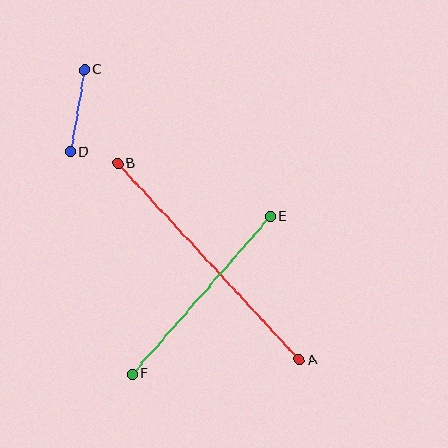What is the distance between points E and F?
The distance is approximately 209 pixels.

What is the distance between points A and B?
The distance is approximately 267 pixels.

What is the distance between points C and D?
The distance is approximately 84 pixels.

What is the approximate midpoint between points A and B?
The midpoint is at approximately (208, 261) pixels.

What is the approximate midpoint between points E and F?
The midpoint is at approximately (201, 295) pixels.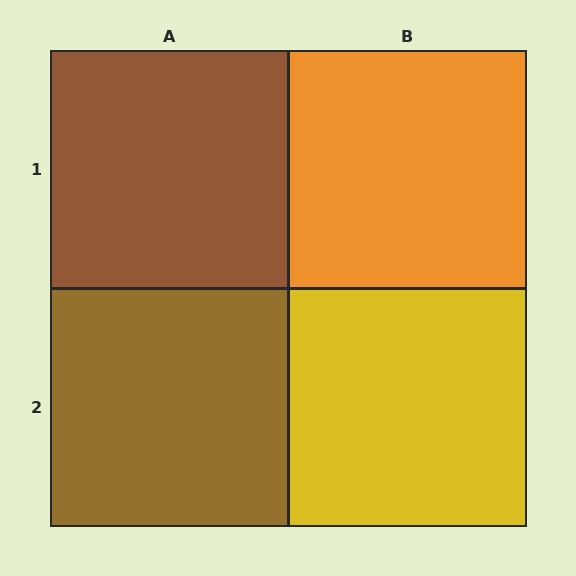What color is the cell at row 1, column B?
Orange.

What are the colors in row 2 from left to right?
Brown, yellow.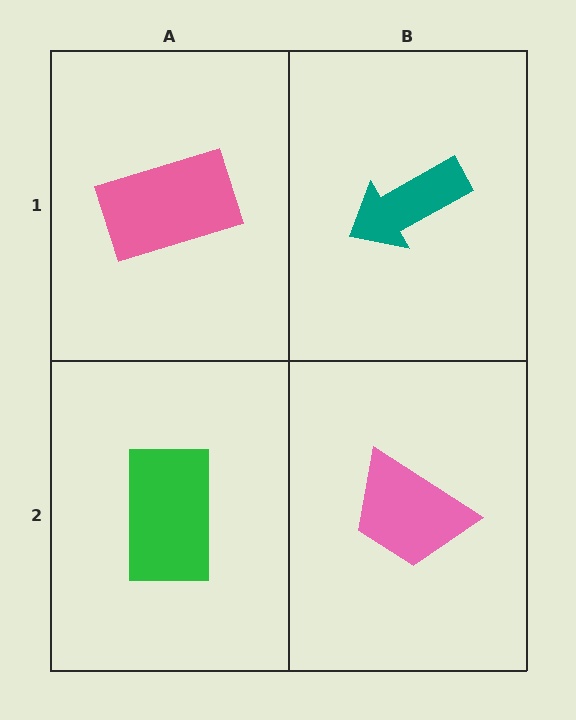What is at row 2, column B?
A pink trapezoid.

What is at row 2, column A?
A green rectangle.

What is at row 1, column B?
A teal arrow.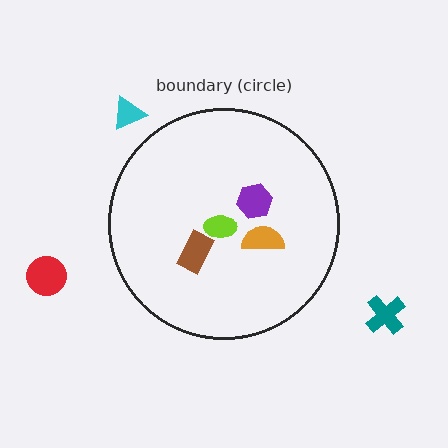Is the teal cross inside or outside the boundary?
Outside.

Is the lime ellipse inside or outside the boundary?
Inside.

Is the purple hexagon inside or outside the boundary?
Inside.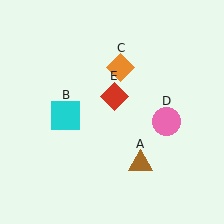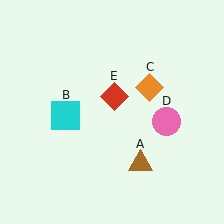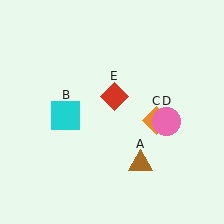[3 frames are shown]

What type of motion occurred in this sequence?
The orange diamond (object C) rotated clockwise around the center of the scene.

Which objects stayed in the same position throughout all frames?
Brown triangle (object A) and cyan square (object B) and pink circle (object D) and red diamond (object E) remained stationary.